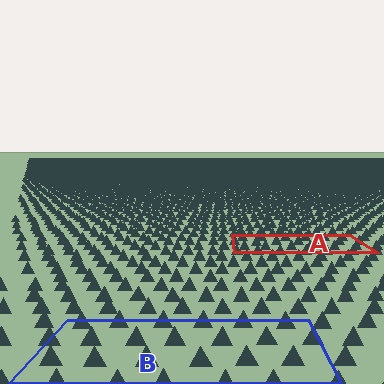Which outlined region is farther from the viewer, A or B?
Region A is farther from the viewer — the texture elements inside it appear smaller and more densely packed.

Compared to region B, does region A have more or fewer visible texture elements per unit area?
Region A has more texture elements per unit area — they are packed more densely because it is farther away.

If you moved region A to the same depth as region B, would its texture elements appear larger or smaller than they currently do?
They would appear larger. At a closer depth, the same texture elements are projected at a bigger on-screen size.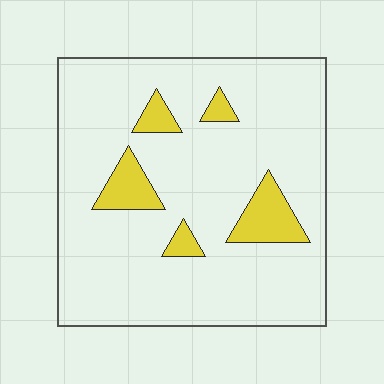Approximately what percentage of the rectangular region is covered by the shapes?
Approximately 10%.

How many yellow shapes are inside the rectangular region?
5.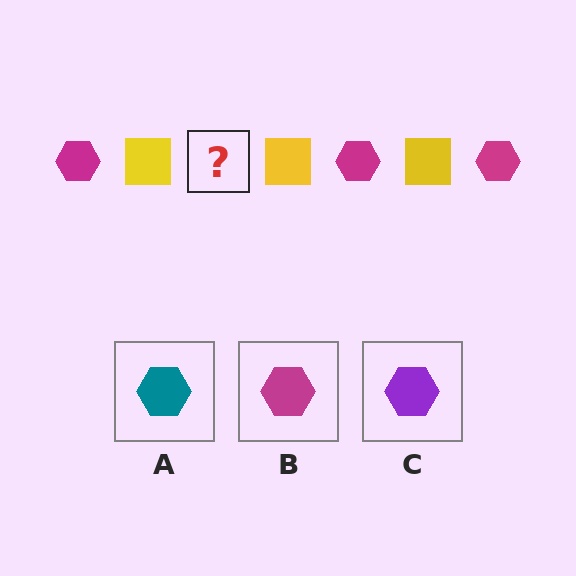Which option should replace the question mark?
Option B.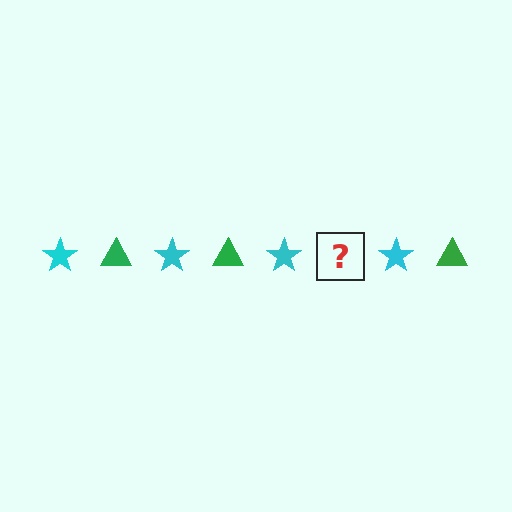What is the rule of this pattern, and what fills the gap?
The rule is that the pattern alternates between cyan star and green triangle. The gap should be filled with a green triangle.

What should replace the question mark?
The question mark should be replaced with a green triangle.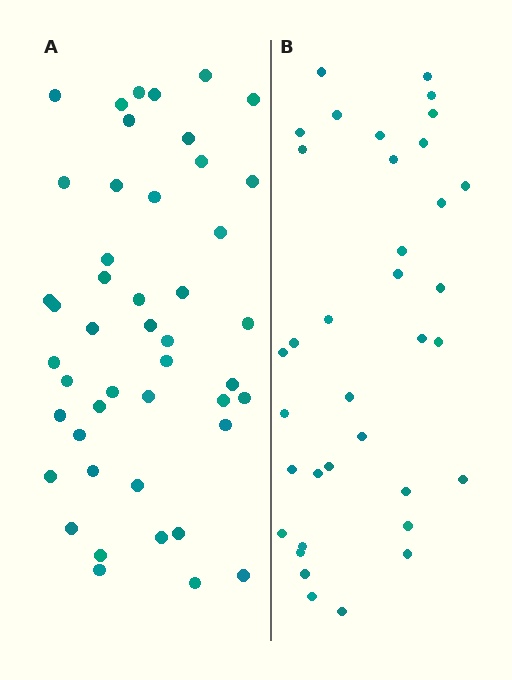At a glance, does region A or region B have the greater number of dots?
Region A (the left region) has more dots.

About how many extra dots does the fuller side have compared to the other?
Region A has roughly 10 or so more dots than region B.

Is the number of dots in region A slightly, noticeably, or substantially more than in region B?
Region A has noticeably more, but not dramatically so. The ratio is roughly 1.3 to 1.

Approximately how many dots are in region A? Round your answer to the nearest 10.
About 50 dots. (The exact count is 46, which rounds to 50.)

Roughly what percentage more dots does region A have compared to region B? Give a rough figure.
About 30% more.